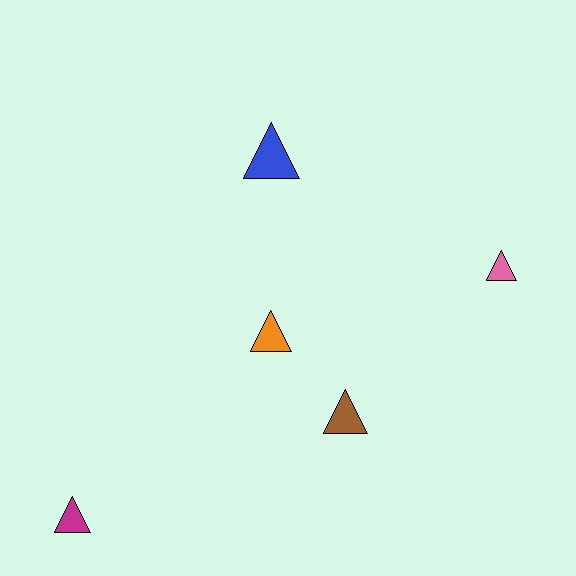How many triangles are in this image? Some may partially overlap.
There are 5 triangles.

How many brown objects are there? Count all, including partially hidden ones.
There is 1 brown object.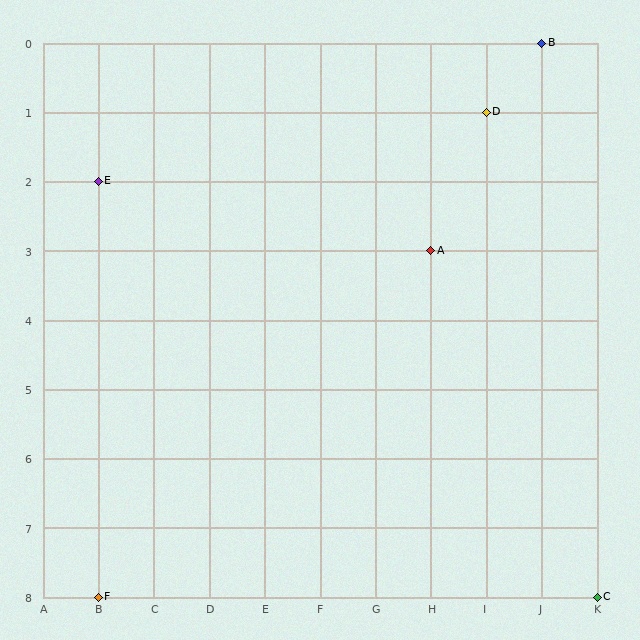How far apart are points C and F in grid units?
Points C and F are 9 columns apart.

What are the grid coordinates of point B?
Point B is at grid coordinates (J, 0).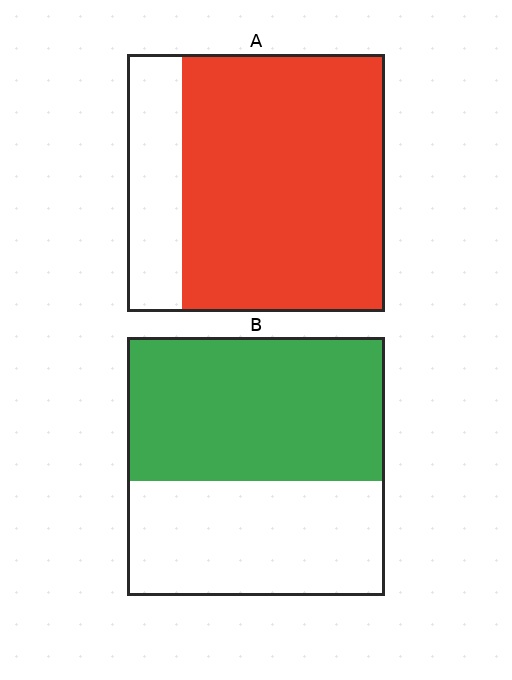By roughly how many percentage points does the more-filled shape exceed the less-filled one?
By roughly 25 percentage points (A over B).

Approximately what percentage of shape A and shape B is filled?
A is approximately 80% and B is approximately 55%.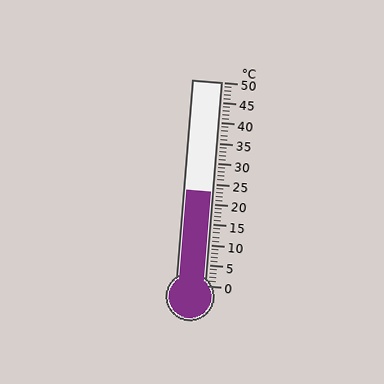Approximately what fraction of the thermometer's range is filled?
The thermometer is filled to approximately 45% of its range.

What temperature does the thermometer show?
The thermometer shows approximately 23°C.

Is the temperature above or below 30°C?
The temperature is below 30°C.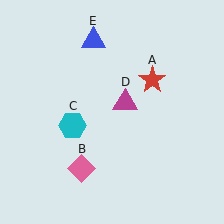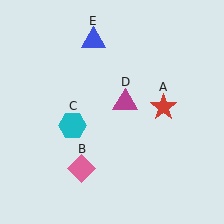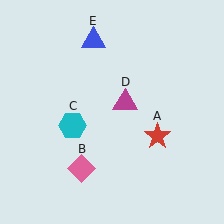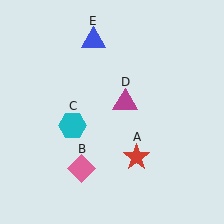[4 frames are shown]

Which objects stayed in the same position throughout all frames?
Pink diamond (object B) and cyan hexagon (object C) and magenta triangle (object D) and blue triangle (object E) remained stationary.